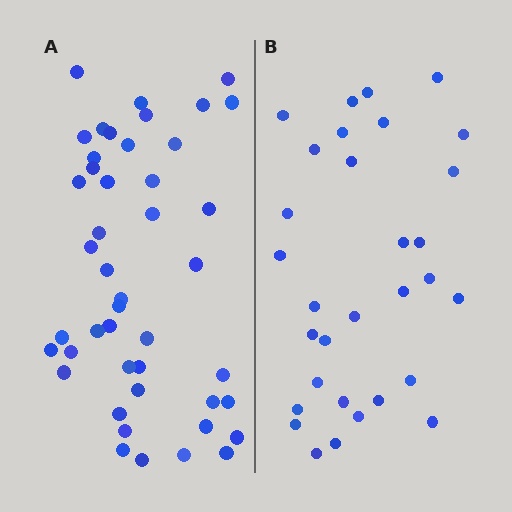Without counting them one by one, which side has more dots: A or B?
Region A (the left region) has more dots.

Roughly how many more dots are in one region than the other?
Region A has approximately 15 more dots than region B.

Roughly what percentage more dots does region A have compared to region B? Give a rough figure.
About 45% more.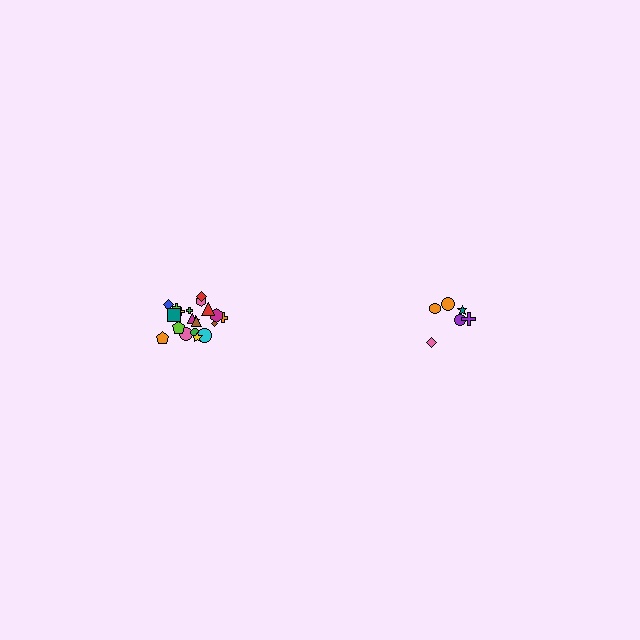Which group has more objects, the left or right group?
The left group.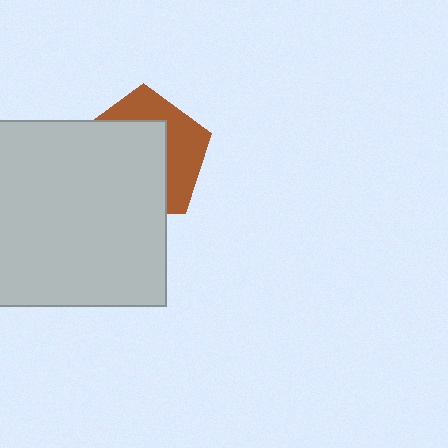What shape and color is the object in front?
The object in front is a light gray square.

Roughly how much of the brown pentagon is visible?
A small part of it is visible (roughly 39%).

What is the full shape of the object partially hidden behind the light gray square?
The partially hidden object is a brown pentagon.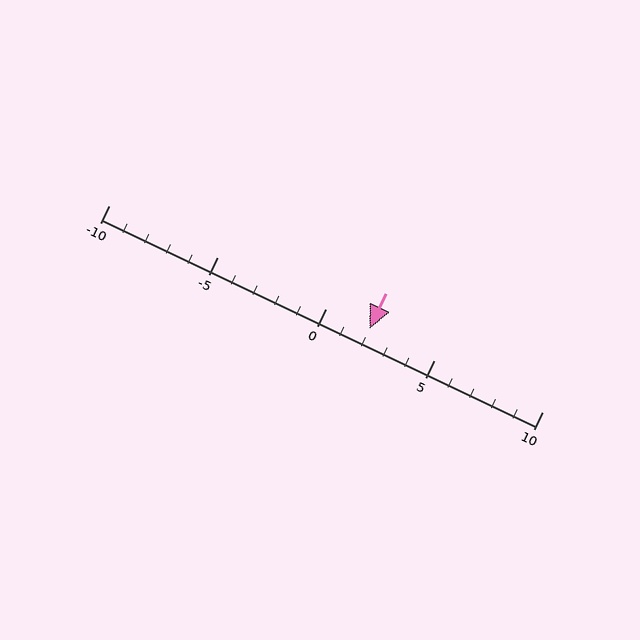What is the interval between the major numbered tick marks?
The major tick marks are spaced 5 units apart.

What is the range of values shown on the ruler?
The ruler shows values from -10 to 10.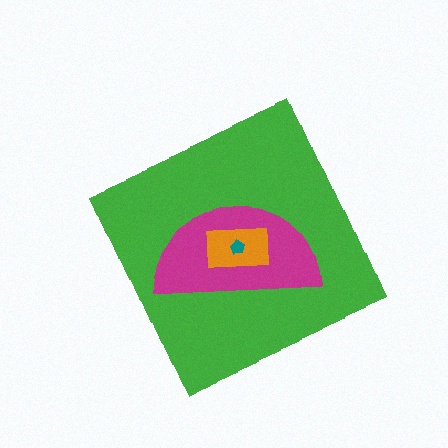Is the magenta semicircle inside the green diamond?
Yes.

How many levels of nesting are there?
4.